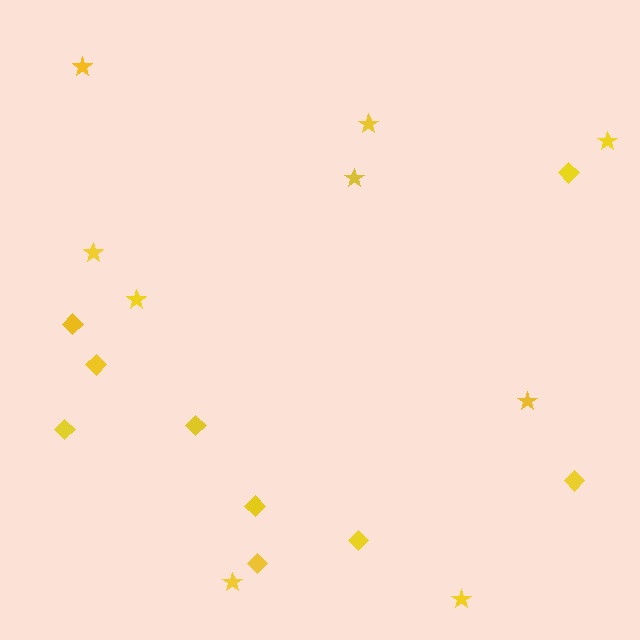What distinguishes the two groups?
There are 2 groups: one group of diamonds (9) and one group of stars (9).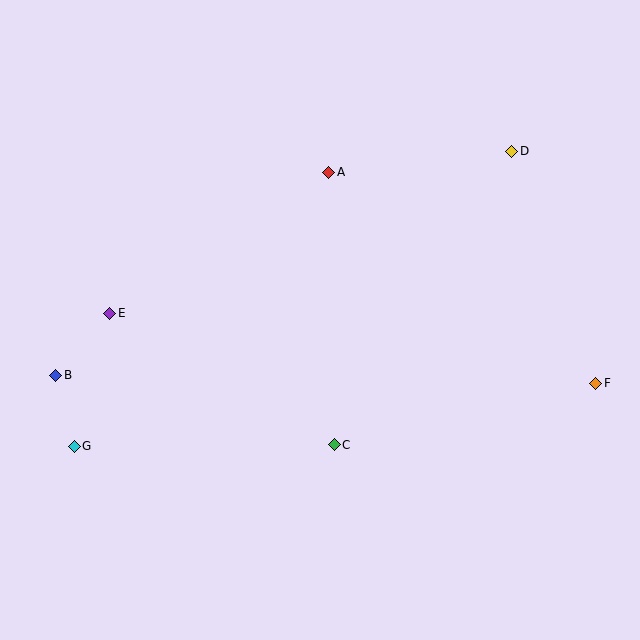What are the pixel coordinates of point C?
Point C is at (334, 445).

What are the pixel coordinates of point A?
Point A is at (329, 172).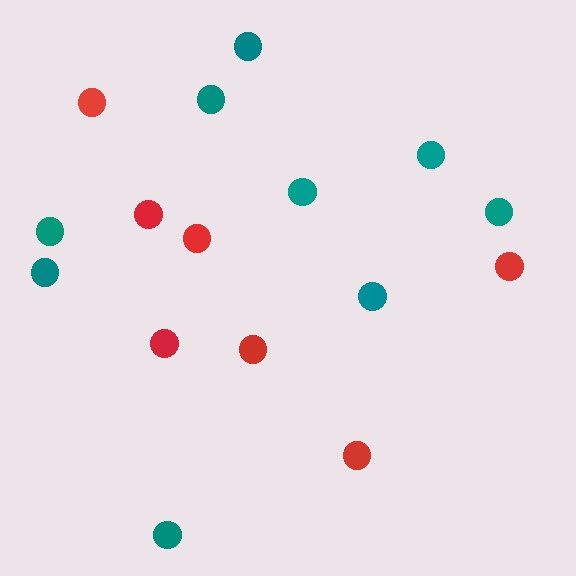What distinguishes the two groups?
There are 2 groups: one group of teal circles (9) and one group of red circles (7).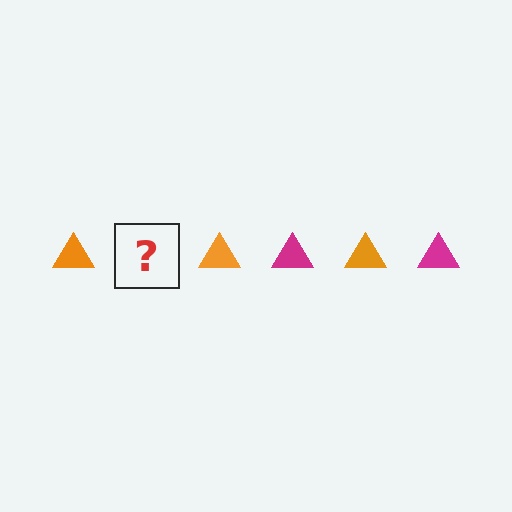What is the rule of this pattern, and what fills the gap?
The rule is that the pattern cycles through orange, magenta triangles. The gap should be filled with a magenta triangle.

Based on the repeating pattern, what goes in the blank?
The blank should be a magenta triangle.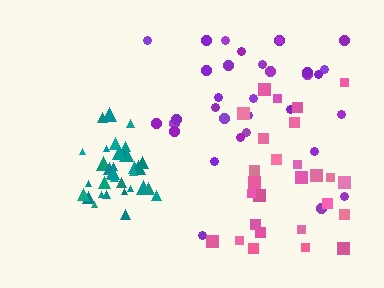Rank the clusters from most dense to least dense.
teal, pink, purple.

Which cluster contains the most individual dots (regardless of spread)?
Teal (34).